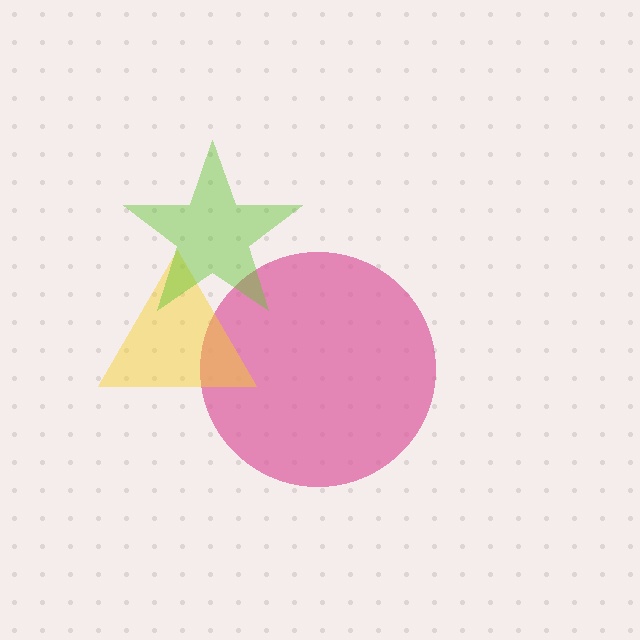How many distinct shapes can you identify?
There are 3 distinct shapes: a pink circle, a yellow triangle, a lime star.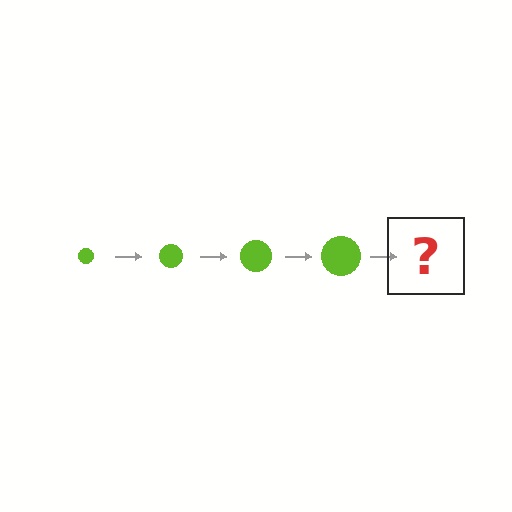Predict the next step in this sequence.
The next step is a lime circle, larger than the previous one.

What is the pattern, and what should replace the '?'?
The pattern is that the circle gets progressively larger each step. The '?' should be a lime circle, larger than the previous one.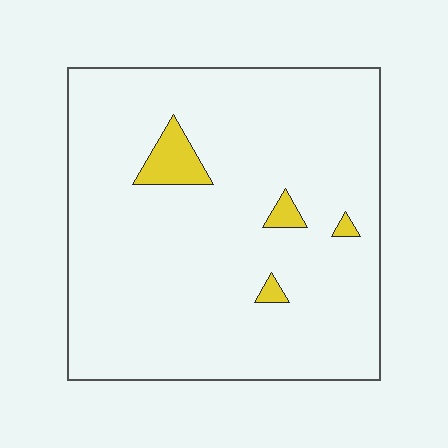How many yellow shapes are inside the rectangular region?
4.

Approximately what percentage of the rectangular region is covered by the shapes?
Approximately 5%.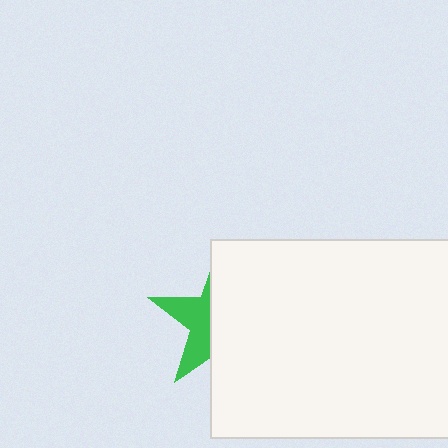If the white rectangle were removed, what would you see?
You would see the complete green star.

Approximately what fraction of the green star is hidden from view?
Roughly 64% of the green star is hidden behind the white rectangle.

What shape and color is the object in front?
The object in front is a white rectangle.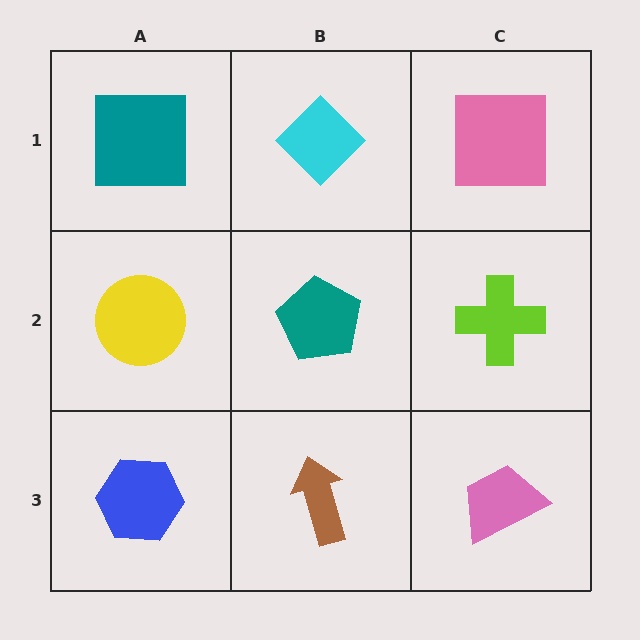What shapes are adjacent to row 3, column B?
A teal pentagon (row 2, column B), a blue hexagon (row 3, column A), a pink trapezoid (row 3, column C).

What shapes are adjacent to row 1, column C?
A lime cross (row 2, column C), a cyan diamond (row 1, column B).